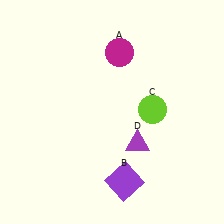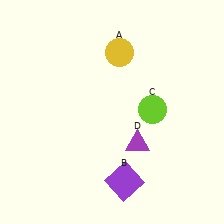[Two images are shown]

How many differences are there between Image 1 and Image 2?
There is 1 difference between the two images.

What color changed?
The circle (A) changed from magenta in Image 1 to yellow in Image 2.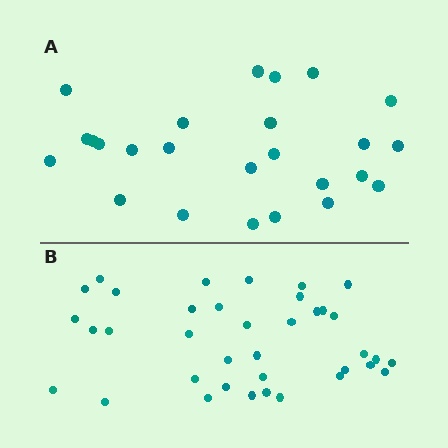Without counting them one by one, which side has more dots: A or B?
Region B (the bottom region) has more dots.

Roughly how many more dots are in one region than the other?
Region B has roughly 12 or so more dots than region A.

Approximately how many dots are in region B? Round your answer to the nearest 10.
About 40 dots. (The exact count is 37, which rounds to 40.)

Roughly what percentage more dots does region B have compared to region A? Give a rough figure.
About 50% more.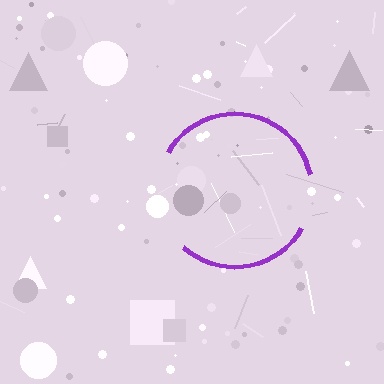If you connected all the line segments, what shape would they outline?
They would outline a circle.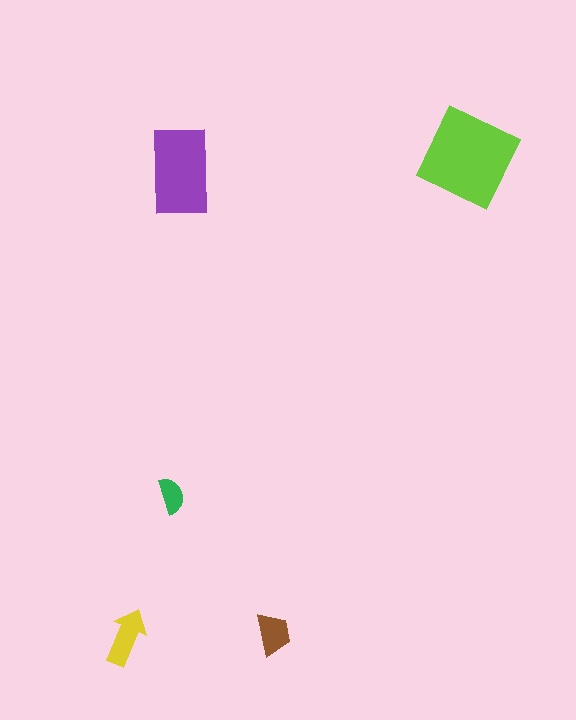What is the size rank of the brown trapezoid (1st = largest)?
4th.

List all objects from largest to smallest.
The lime diamond, the purple rectangle, the yellow arrow, the brown trapezoid, the green semicircle.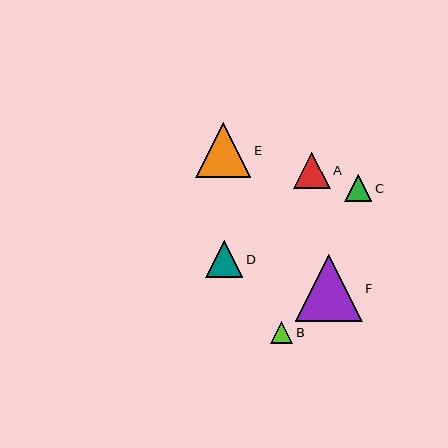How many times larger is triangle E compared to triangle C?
Triangle E is approximately 2.0 times the size of triangle C.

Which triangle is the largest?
Triangle F is the largest with a size of approximately 67 pixels.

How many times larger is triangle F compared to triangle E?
Triangle F is approximately 1.2 times the size of triangle E.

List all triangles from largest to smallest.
From largest to smallest: F, E, D, A, C, B.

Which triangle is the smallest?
Triangle B is the smallest with a size of approximately 22 pixels.